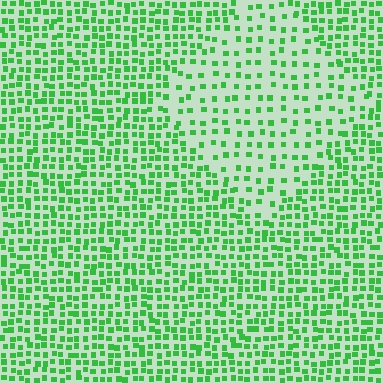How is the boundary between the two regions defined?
The boundary is defined by a change in element density (approximately 2.0x ratio). All elements are the same color, size, and shape.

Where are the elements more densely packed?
The elements are more densely packed outside the diamond boundary.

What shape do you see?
I see a diamond.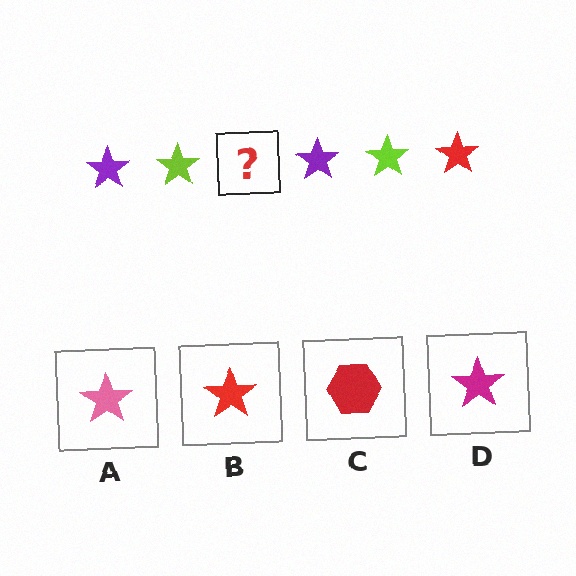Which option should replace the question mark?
Option B.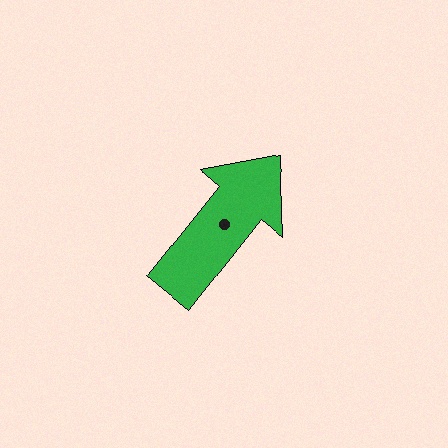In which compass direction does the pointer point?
Northeast.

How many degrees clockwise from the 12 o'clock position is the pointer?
Approximately 39 degrees.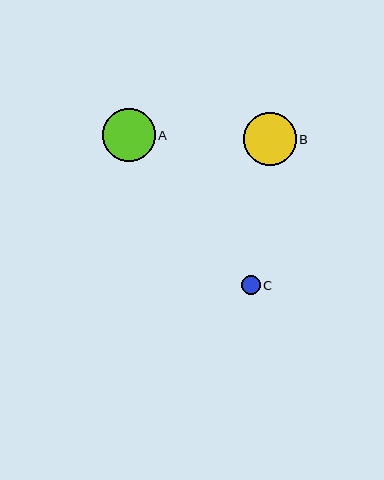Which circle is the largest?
Circle A is the largest with a size of approximately 53 pixels.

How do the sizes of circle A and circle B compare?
Circle A and circle B are approximately the same size.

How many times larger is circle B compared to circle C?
Circle B is approximately 2.8 times the size of circle C.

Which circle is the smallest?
Circle C is the smallest with a size of approximately 19 pixels.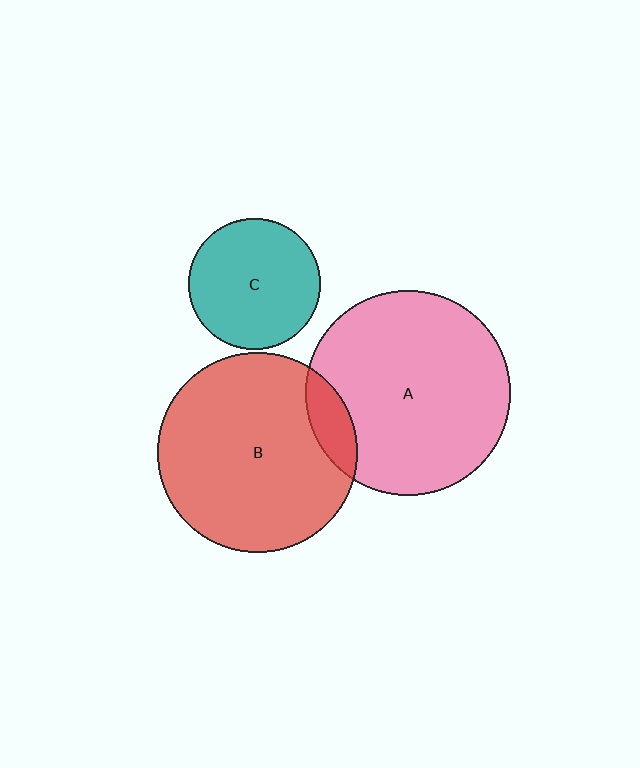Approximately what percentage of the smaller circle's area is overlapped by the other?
Approximately 10%.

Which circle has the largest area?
Circle A (pink).